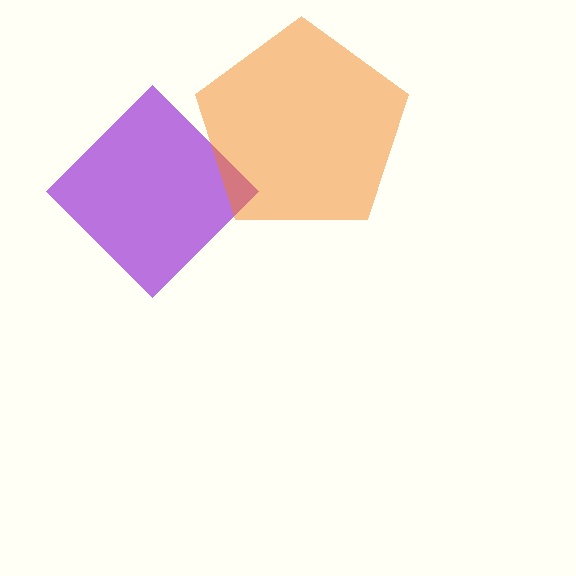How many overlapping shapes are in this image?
There are 2 overlapping shapes in the image.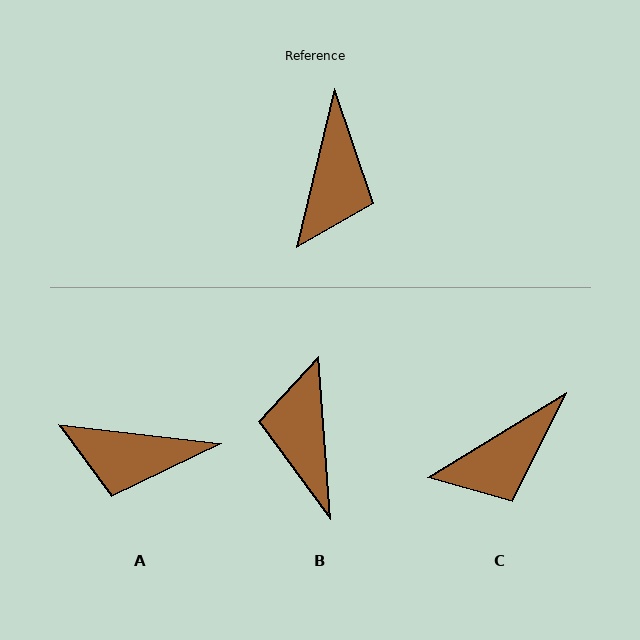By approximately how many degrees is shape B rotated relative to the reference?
Approximately 163 degrees clockwise.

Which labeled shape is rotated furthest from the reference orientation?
B, about 163 degrees away.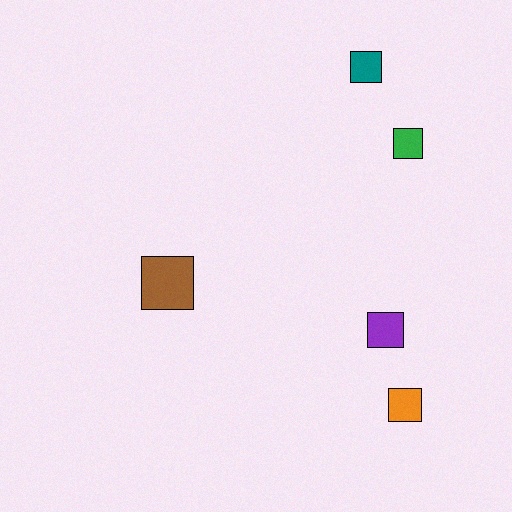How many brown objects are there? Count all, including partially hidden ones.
There is 1 brown object.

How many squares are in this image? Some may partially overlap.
There are 5 squares.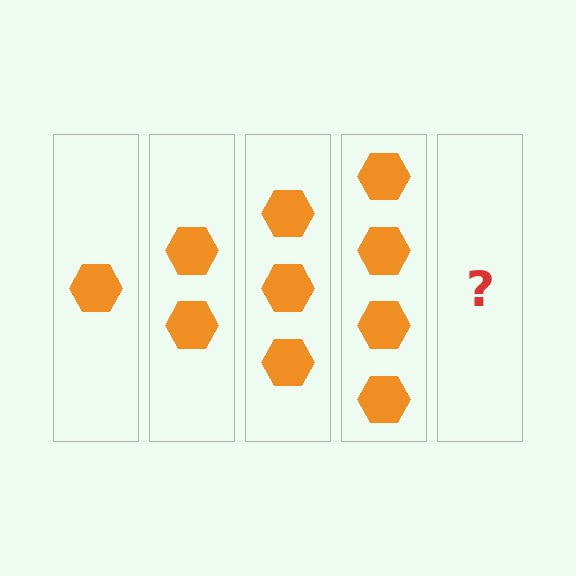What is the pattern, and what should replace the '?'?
The pattern is that each step adds one more hexagon. The '?' should be 5 hexagons.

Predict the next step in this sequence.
The next step is 5 hexagons.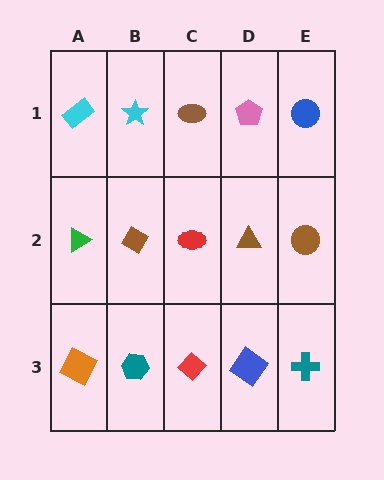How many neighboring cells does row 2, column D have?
4.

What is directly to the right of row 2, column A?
A brown diamond.